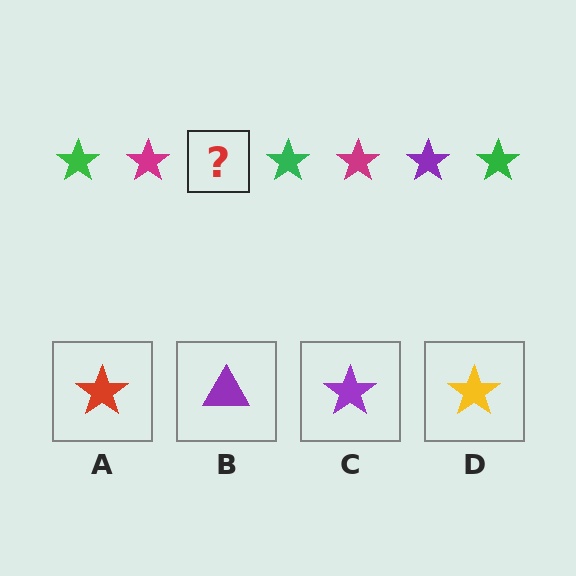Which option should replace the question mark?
Option C.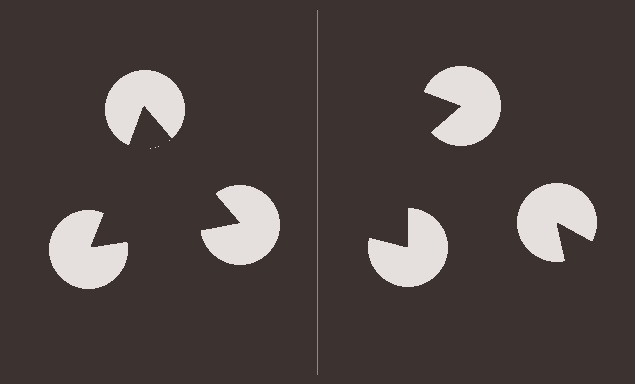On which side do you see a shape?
An illusory triangle appears on the left side. On the right side the wedge cuts are rotated, so no coherent shape forms.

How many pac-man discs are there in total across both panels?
6 — 3 on each side.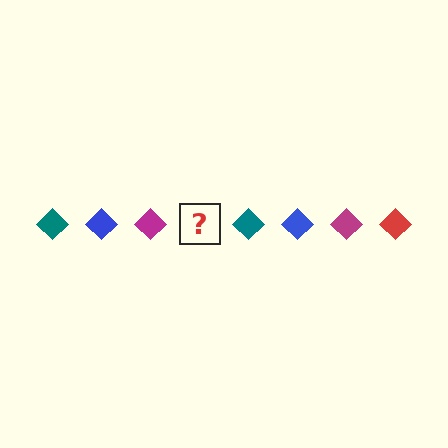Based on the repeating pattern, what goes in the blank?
The blank should be a red diamond.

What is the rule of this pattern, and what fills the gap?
The rule is that the pattern cycles through teal, blue, magenta, red diamonds. The gap should be filled with a red diamond.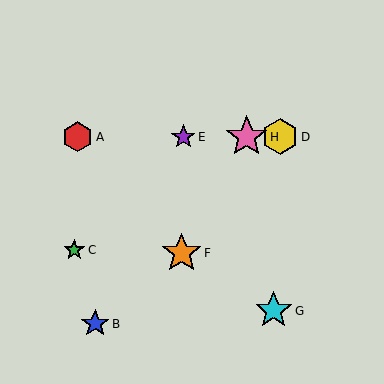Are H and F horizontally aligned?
No, H is at y≈137 and F is at y≈253.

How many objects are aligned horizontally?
4 objects (A, D, E, H) are aligned horizontally.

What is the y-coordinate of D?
Object D is at y≈137.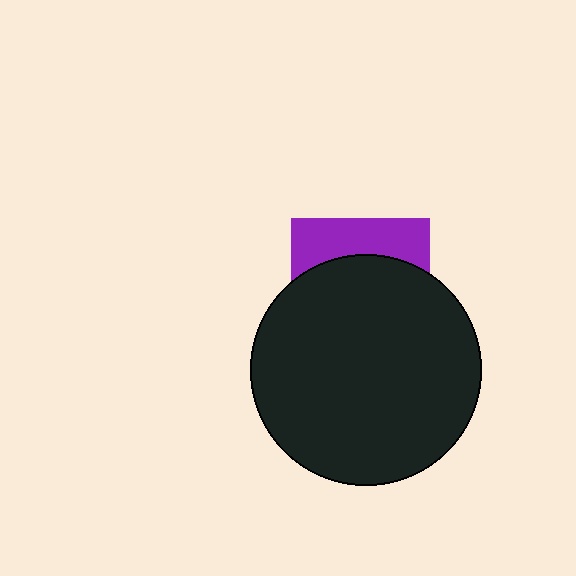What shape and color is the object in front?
The object in front is a black circle.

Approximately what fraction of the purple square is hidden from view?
Roughly 69% of the purple square is hidden behind the black circle.